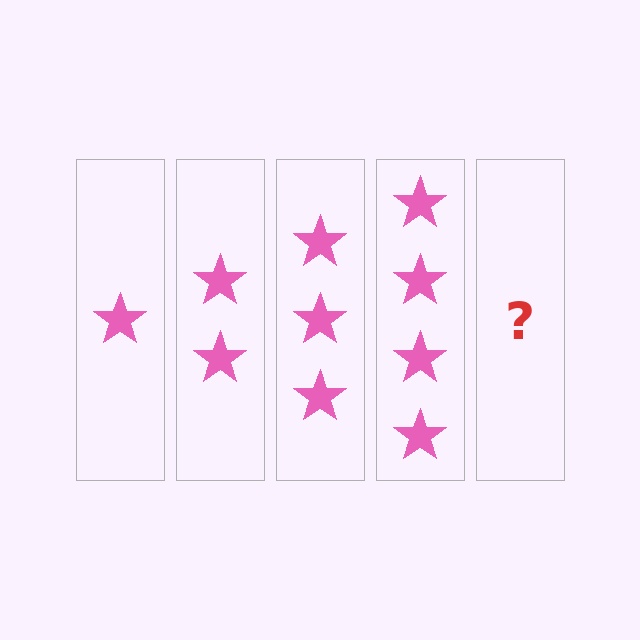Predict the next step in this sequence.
The next step is 5 stars.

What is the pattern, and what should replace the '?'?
The pattern is that each step adds one more star. The '?' should be 5 stars.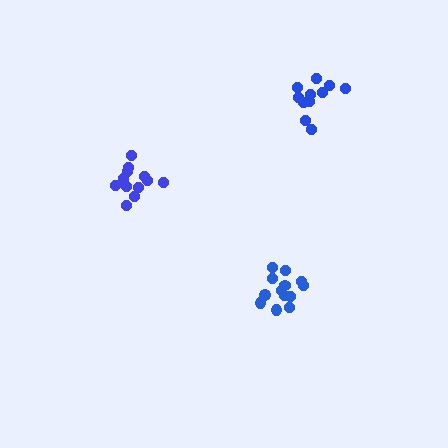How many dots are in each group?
Group 1: 12 dots, Group 2: 13 dots, Group 3: 11 dots (36 total).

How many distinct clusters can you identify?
There are 3 distinct clusters.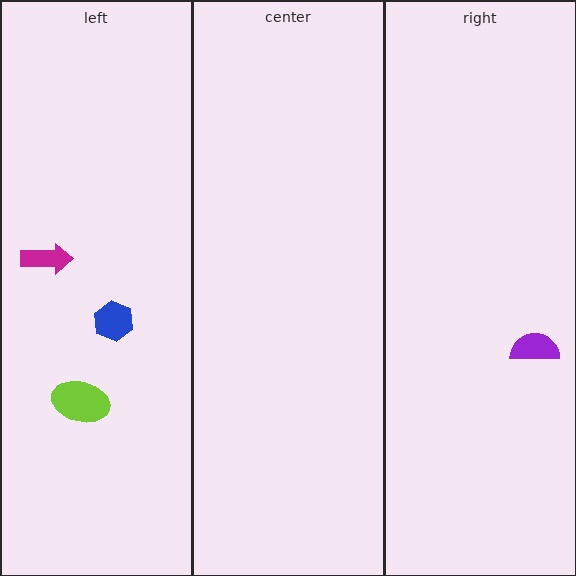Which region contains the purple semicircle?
The right region.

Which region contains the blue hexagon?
The left region.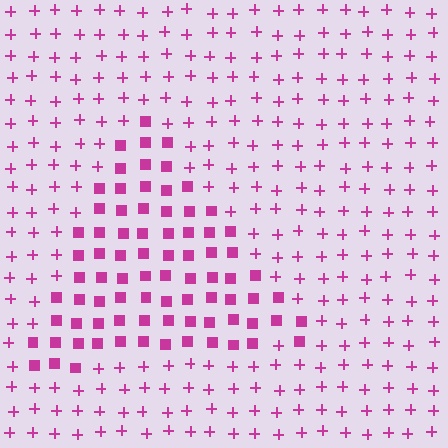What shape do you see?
I see a triangle.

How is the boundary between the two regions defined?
The boundary is defined by a change in element shape: squares inside vs. plus signs outside. All elements share the same color and spacing.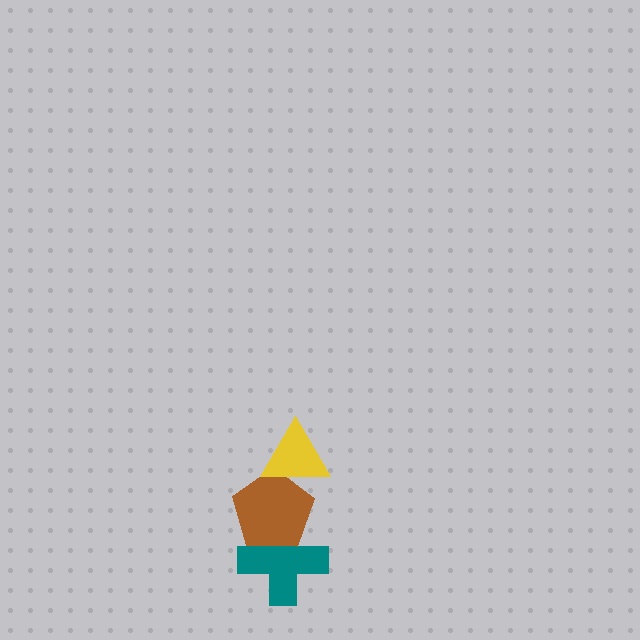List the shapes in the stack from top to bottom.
From top to bottom: the yellow triangle, the brown pentagon, the teal cross.